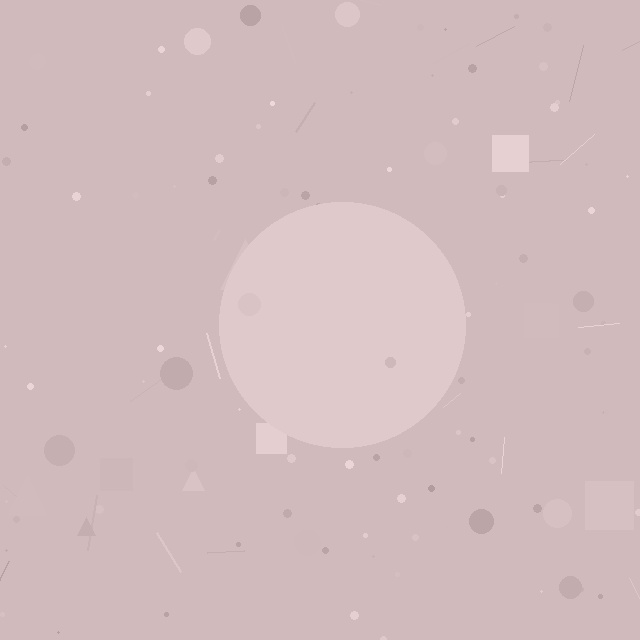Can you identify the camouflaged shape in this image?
The camouflaged shape is a circle.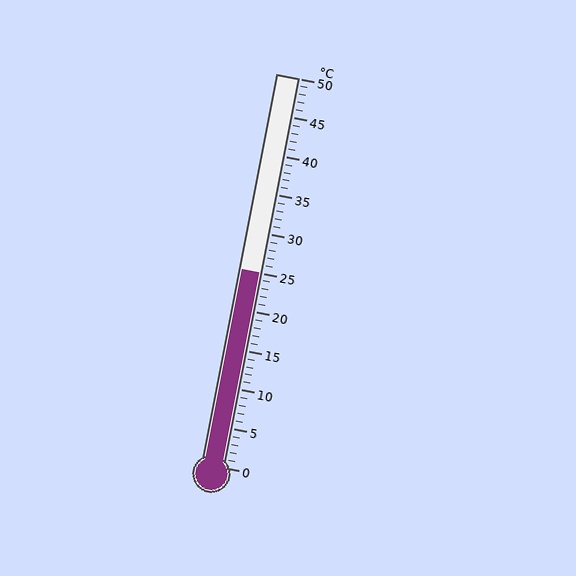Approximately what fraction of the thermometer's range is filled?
The thermometer is filled to approximately 50% of its range.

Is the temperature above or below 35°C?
The temperature is below 35°C.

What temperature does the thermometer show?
The thermometer shows approximately 25°C.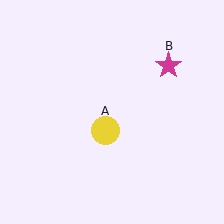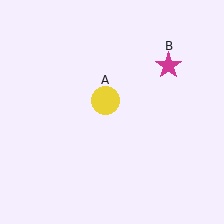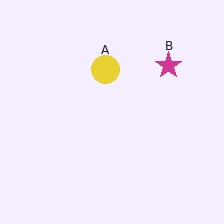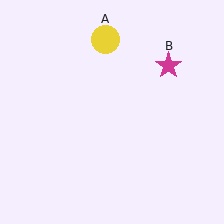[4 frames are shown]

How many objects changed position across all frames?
1 object changed position: yellow circle (object A).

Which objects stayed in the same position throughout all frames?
Magenta star (object B) remained stationary.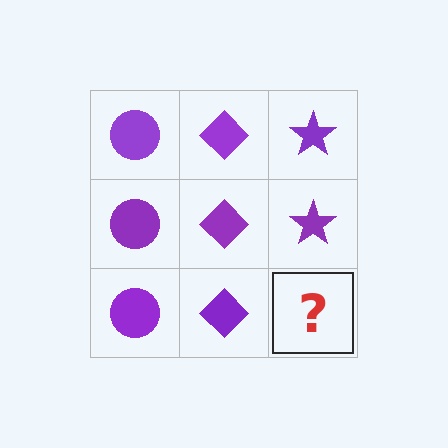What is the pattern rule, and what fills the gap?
The rule is that each column has a consistent shape. The gap should be filled with a purple star.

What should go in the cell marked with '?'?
The missing cell should contain a purple star.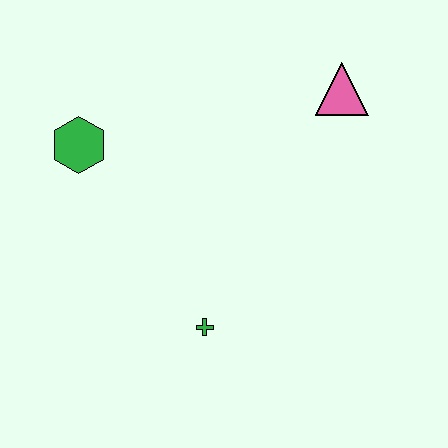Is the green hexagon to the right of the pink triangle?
No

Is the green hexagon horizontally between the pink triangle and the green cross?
No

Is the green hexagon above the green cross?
Yes